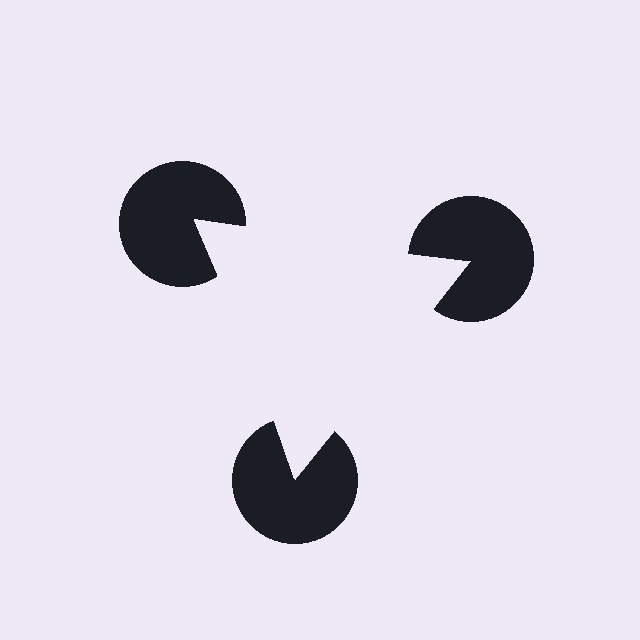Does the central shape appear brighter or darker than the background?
It typically appears slightly brighter than the background, even though no actual brightness change is drawn.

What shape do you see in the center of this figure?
An illusory triangle — its edges are inferred from the aligned wedge cuts in the pac-man discs, not physically drawn.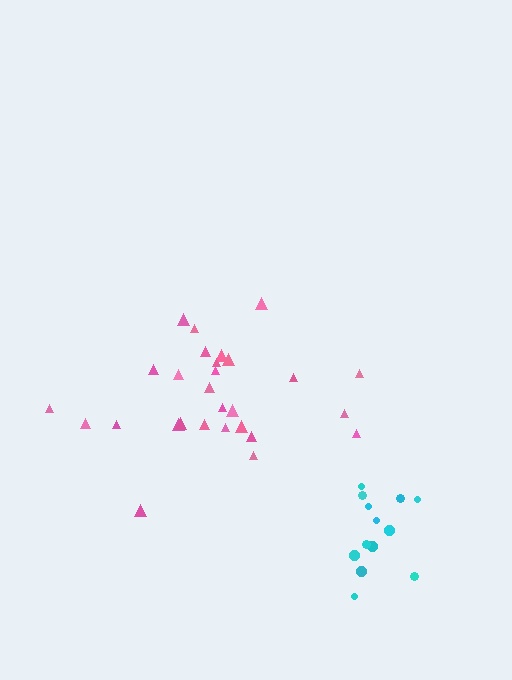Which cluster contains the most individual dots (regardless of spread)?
Pink (28).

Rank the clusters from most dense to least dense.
cyan, pink.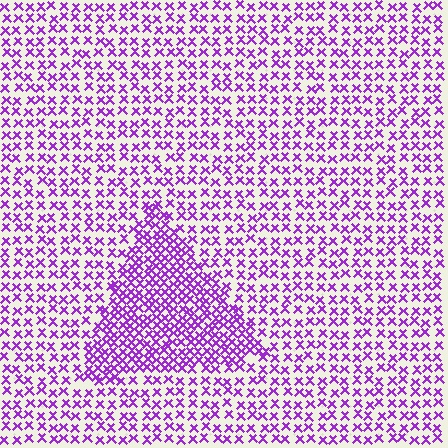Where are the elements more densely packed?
The elements are more densely packed inside the triangle boundary.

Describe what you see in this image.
The image contains small purple elements arranged at two different densities. A triangle-shaped region is visible where the elements are more densely packed than the surrounding area.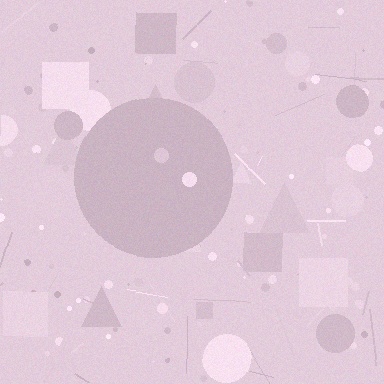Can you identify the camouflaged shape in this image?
The camouflaged shape is a circle.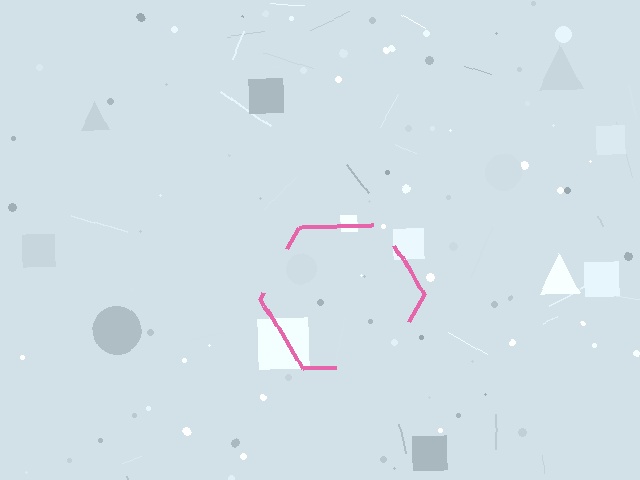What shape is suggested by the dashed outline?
The dashed outline suggests a hexagon.